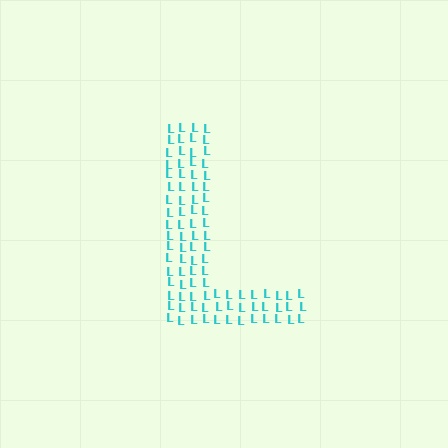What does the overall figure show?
The overall figure shows the letter L.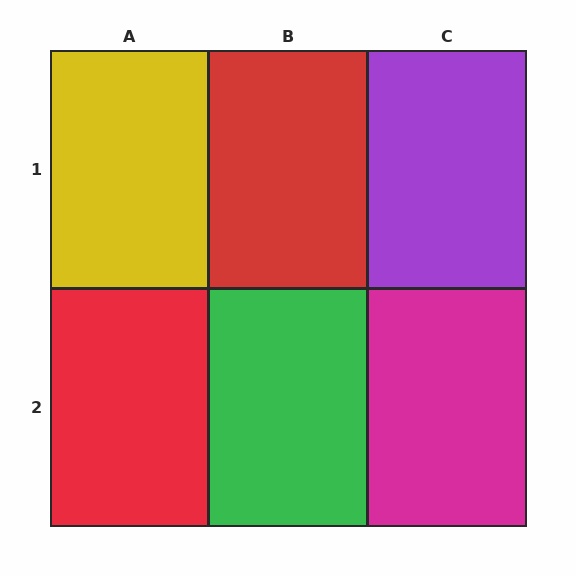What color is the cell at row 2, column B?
Green.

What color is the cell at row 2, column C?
Magenta.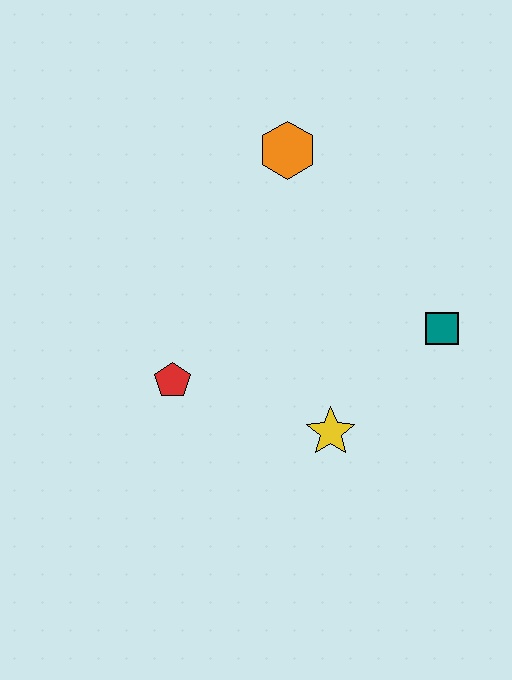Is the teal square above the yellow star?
Yes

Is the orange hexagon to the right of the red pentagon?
Yes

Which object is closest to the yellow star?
The teal square is closest to the yellow star.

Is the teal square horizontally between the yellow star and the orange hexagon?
No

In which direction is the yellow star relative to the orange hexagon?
The yellow star is below the orange hexagon.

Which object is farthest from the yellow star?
The orange hexagon is farthest from the yellow star.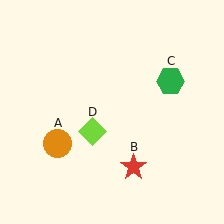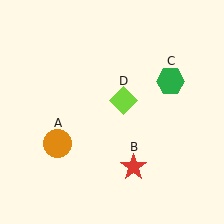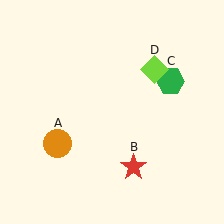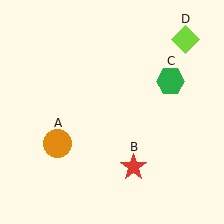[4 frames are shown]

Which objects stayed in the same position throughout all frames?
Orange circle (object A) and red star (object B) and green hexagon (object C) remained stationary.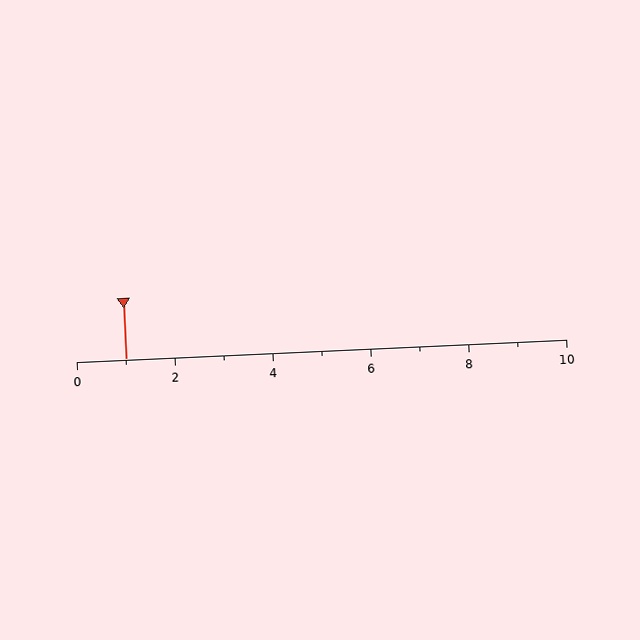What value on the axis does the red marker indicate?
The marker indicates approximately 1.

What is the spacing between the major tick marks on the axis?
The major ticks are spaced 2 apart.